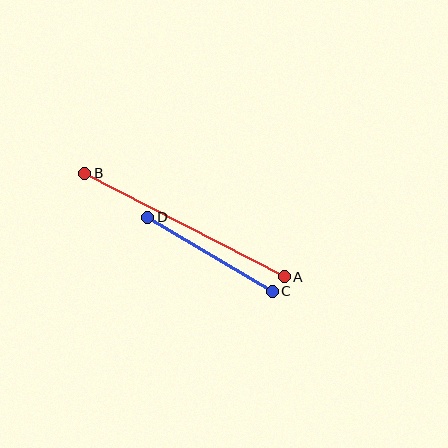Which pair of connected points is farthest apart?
Points A and B are farthest apart.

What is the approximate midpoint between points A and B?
The midpoint is at approximately (185, 225) pixels.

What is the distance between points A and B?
The distance is approximately 225 pixels.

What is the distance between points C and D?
The distance is approximately 144 pixels.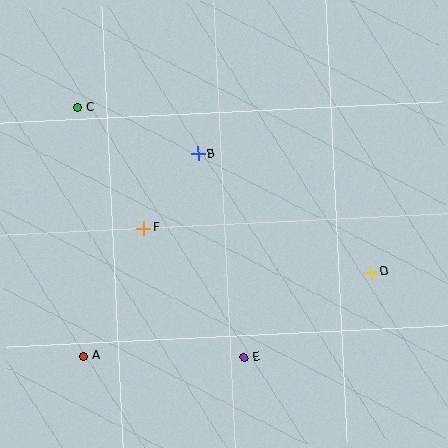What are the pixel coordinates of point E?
Point E is at (244, 357).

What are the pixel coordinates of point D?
Point D is at (371, 272).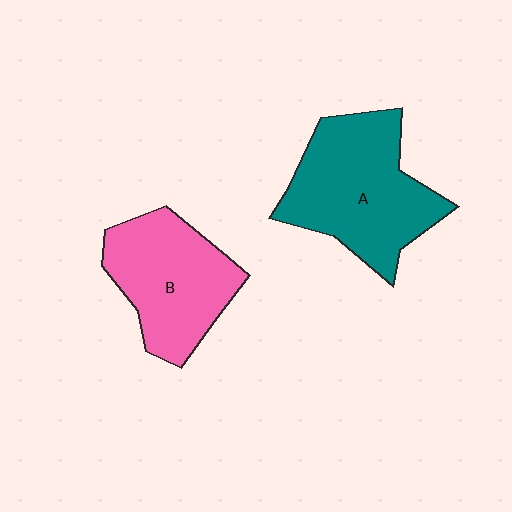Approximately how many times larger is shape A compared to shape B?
Approximately 1.2 times.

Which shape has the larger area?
Shape A (teal).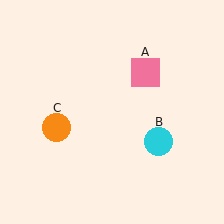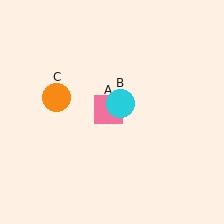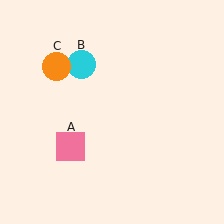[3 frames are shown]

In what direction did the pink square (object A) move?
The pink square (object A) moved down and to the left.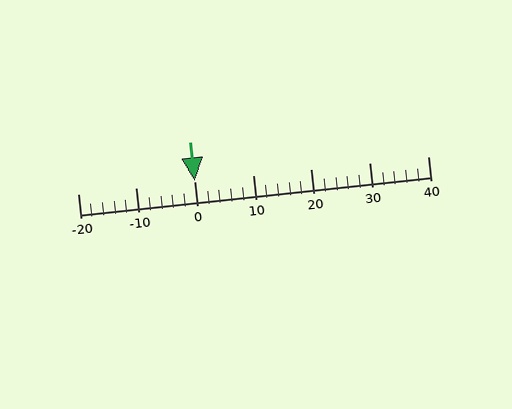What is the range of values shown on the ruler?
The ruler shows values from -20 to 40.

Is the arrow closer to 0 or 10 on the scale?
The arrow is closer to 0.